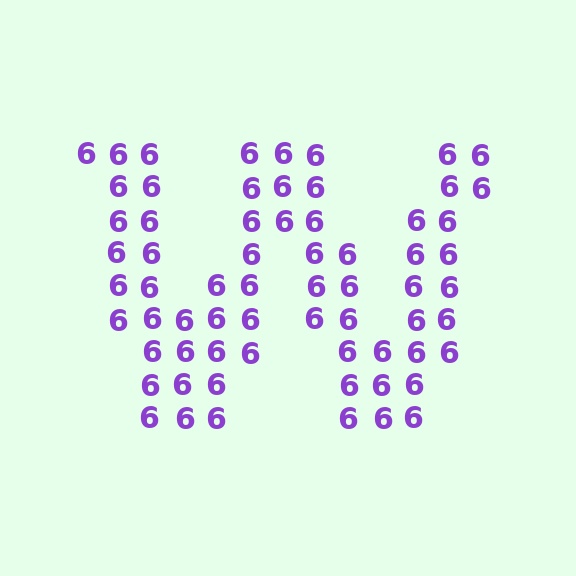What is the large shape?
The large shape is the letter W.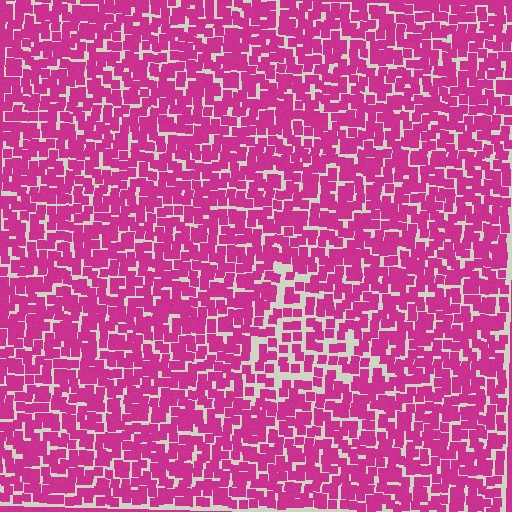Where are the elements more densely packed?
The elements are more densely packed outside the triangle boundary.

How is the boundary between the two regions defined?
The boundary is defined by a change in element density (approximately 1.7x ratio). All elements are the same color, size, and shape.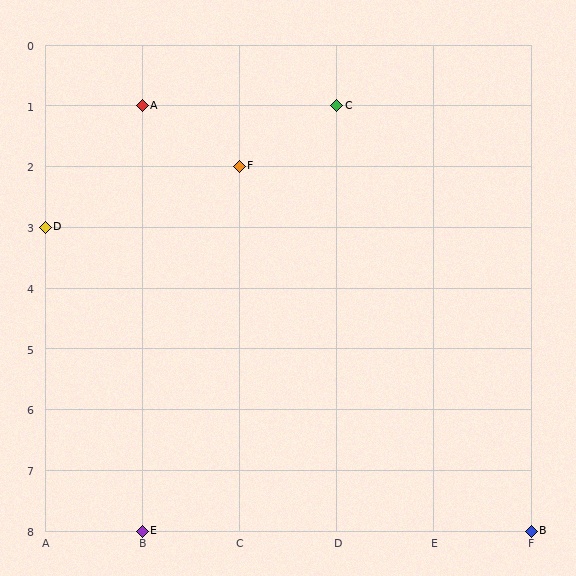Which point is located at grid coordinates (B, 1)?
Point A is at (B, 1).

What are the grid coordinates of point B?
Point B is at grid coordinates (F, 8).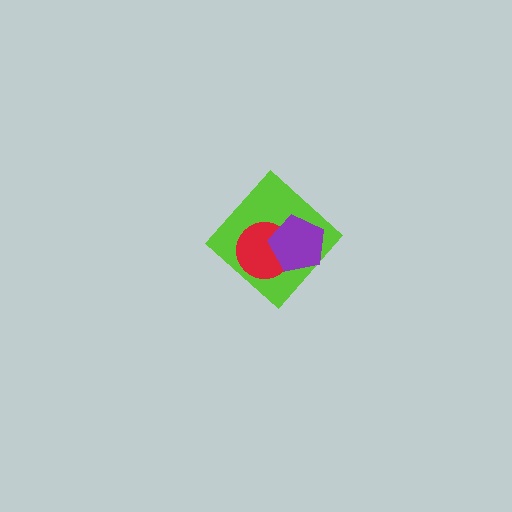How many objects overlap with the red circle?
2 objects overlap with the red circle.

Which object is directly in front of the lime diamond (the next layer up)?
The red circle is directly in front of the lime diamond.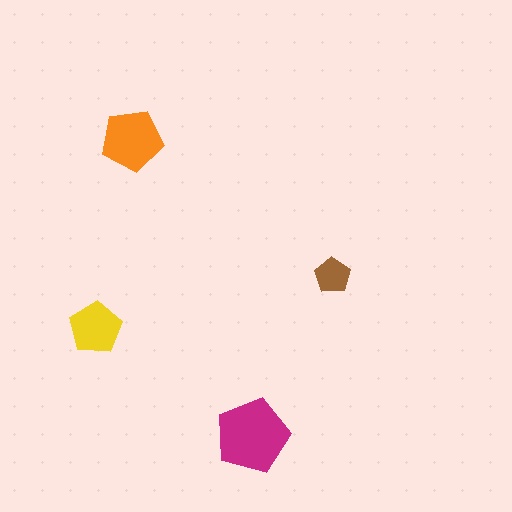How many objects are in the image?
There are 4 objects in the image.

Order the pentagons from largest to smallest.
the magenta one, the orange one, the yellow one, the brown one.